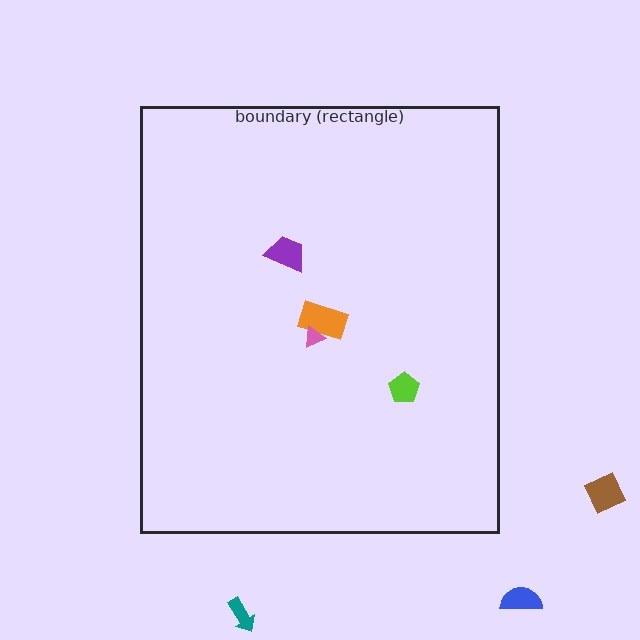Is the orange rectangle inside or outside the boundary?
Inside.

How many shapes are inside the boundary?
4 inside, 3 outside.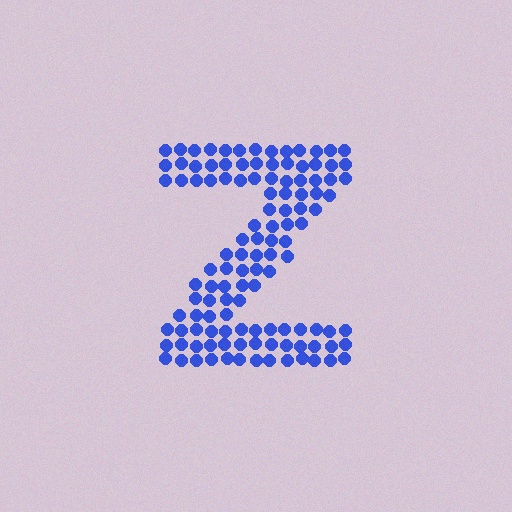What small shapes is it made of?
It is made of small circles.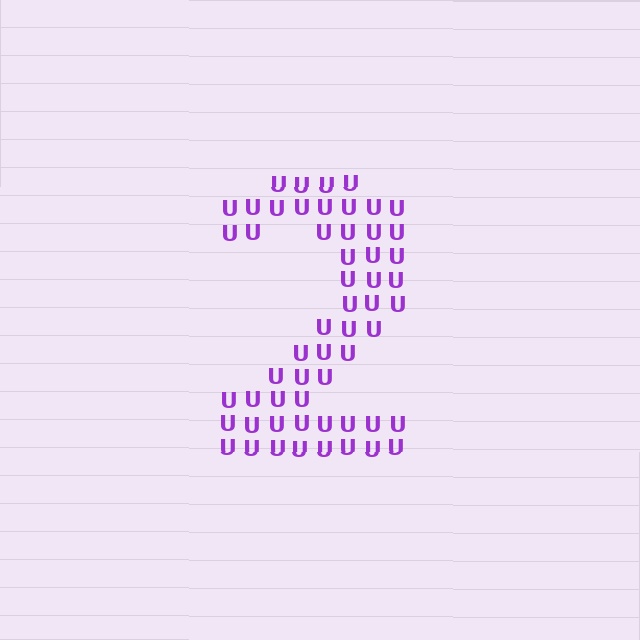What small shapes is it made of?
It is made of small letter U's.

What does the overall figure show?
The overall figure shows the digit 2.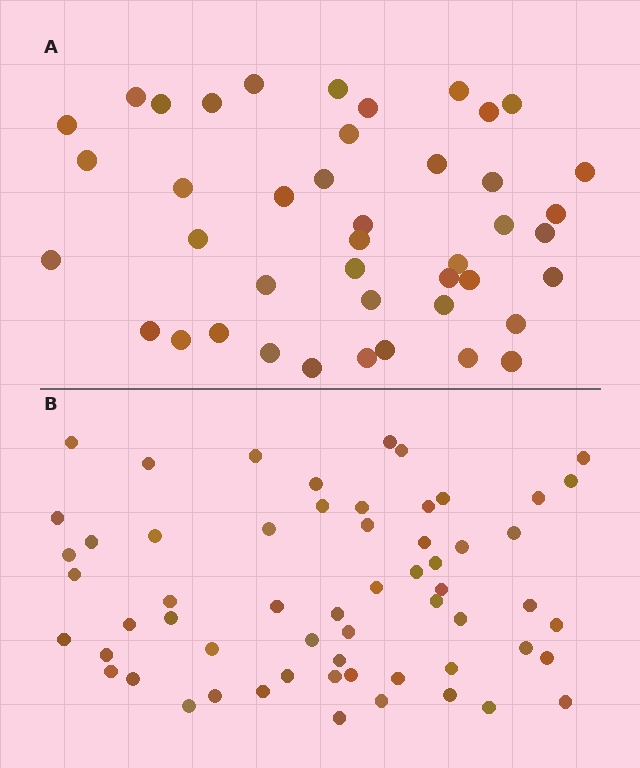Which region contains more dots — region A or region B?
Region B (the bottom region) has more dots.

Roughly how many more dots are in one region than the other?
Region B has approximately 15 more dots than region A.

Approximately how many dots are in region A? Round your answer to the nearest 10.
About 40 dots. (The exact count is 43, which rounds to 40.)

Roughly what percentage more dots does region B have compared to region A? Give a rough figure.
About 35% more.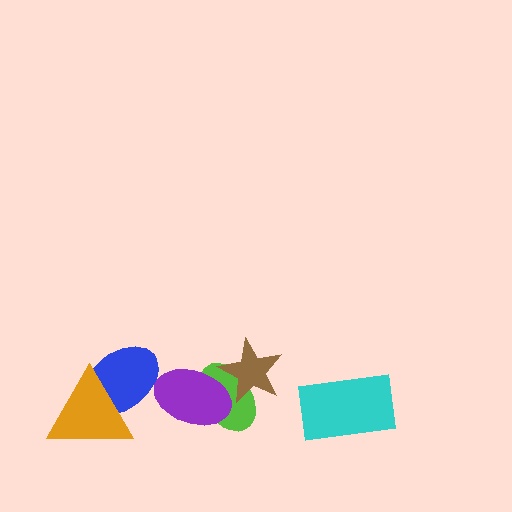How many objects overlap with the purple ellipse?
3 objects overlap with the purple ellipse.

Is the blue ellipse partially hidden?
Yes, it is partially covered by another shape.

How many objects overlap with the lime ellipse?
2 objects overlap with the lime ellipse.